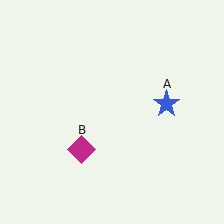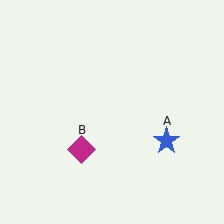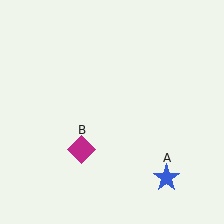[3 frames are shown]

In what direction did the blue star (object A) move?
The blue star (object A) moved down.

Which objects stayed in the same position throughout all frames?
Magenta diamond (object B) remained stationary.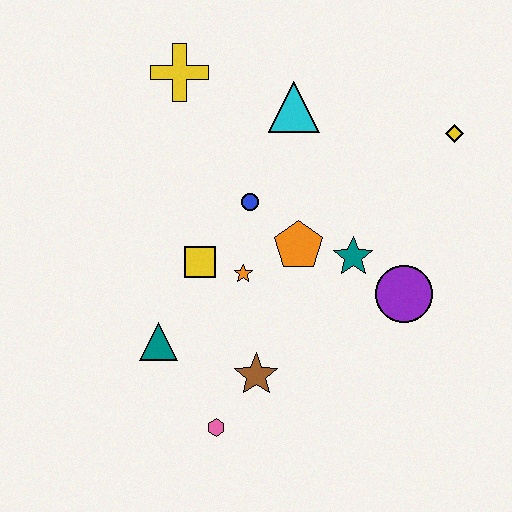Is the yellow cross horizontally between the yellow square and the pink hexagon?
No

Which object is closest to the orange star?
The yellow square is closest to the orange star.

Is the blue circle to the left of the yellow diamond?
Yes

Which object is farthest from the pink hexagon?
The yellow diamond is farthest from the pink hexagon.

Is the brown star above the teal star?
No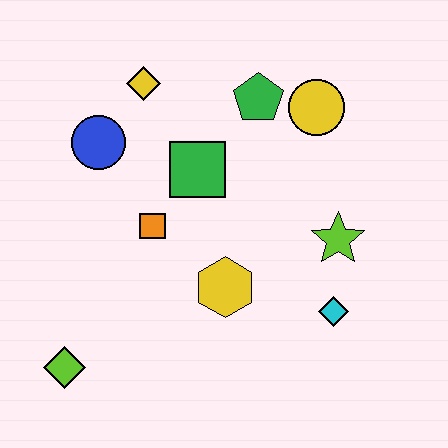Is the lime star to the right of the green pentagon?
Yes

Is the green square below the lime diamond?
No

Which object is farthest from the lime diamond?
The yellow circle is farthest from the lime diamond.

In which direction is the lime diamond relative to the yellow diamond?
The lime diamond is below the yellow diamond.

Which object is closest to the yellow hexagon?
The orange square is closest to the yellow hexagon.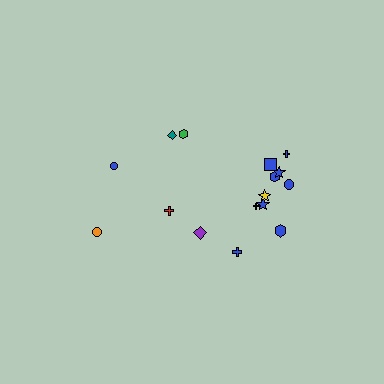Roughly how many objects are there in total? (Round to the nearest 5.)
Roughly 15 objects in total.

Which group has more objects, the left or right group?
The right group.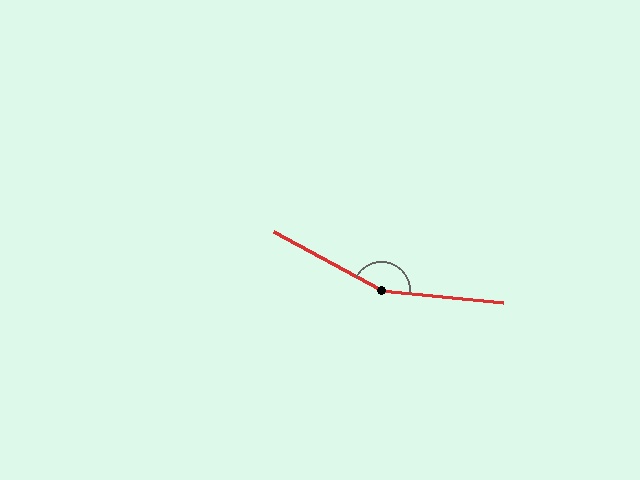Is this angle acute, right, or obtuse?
It is obtuse.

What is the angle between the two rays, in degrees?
Approximately 157 degrees.